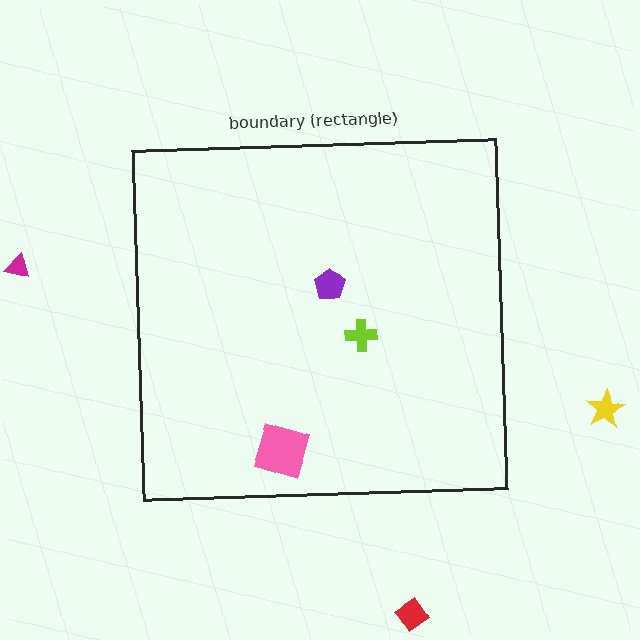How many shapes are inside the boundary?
3 inside, 3 outside.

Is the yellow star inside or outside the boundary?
Outside.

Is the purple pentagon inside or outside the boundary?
Inside.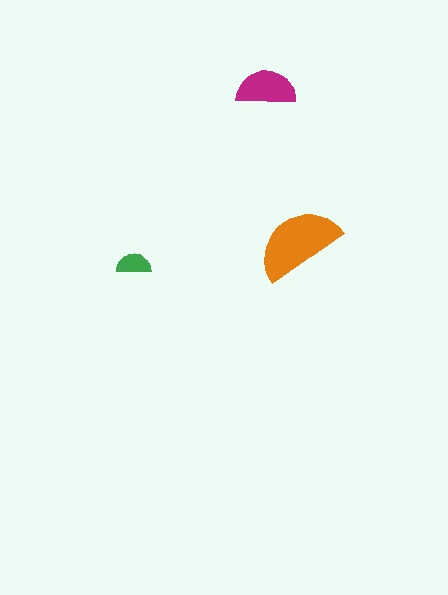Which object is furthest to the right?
The orange semicircle is rightmost.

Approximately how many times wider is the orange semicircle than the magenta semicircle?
About 1.5 times wider.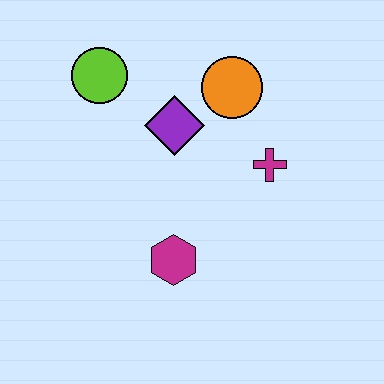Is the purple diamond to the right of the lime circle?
Yes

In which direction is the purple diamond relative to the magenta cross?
The purple diamond is to the left of the magenta cross.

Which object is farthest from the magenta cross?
The lime circle is farthest from the magenta cross.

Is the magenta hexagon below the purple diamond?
Yes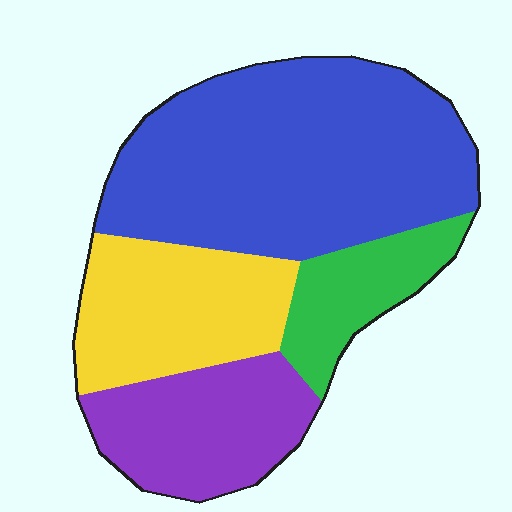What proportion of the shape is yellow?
Yellow covers around 20% of the shape.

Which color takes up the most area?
Blue, at roughly 45%.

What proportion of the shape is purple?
Purple covers around 20% of the shape.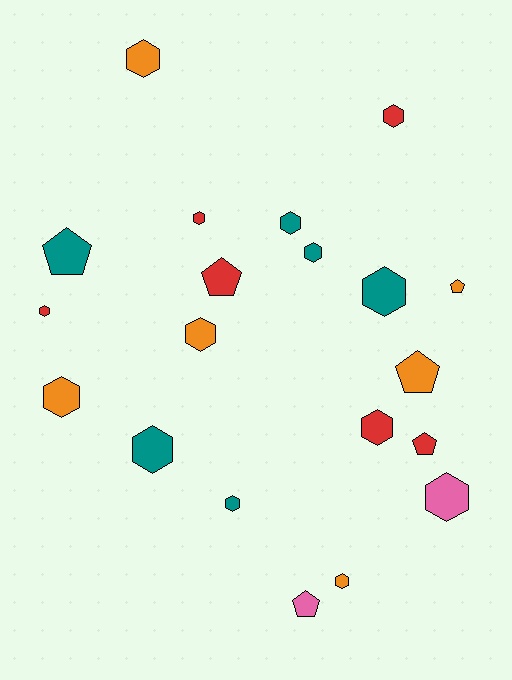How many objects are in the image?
There are 20 objects.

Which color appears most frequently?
Orange, with 6 objects.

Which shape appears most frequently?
Hexagon, with 14 objects.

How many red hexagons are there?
There are 4 red hexagons.